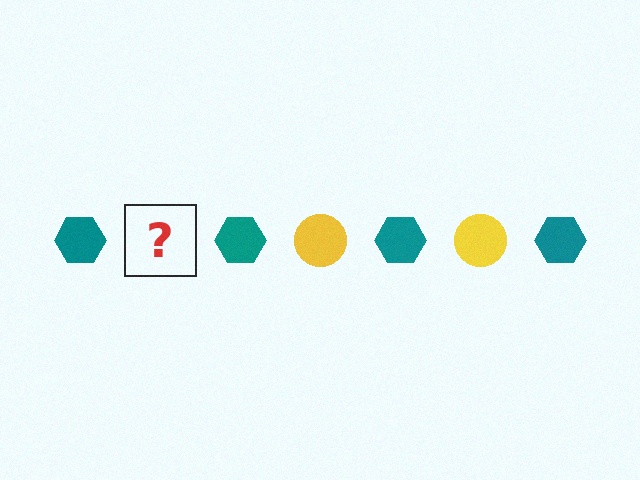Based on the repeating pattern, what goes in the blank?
The blank should be a yellow circle.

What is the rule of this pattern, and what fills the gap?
The rule is that the pattern alternates between teal hexagon and yellow circle. The gap should be filled with a yellow circle.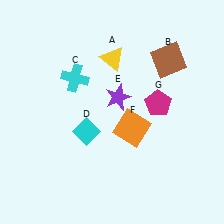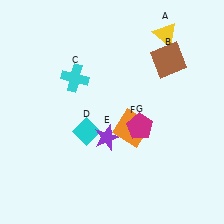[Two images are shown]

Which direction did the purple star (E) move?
The purple star (E) moved down.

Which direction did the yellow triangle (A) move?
The yellow triangle (A) moved right.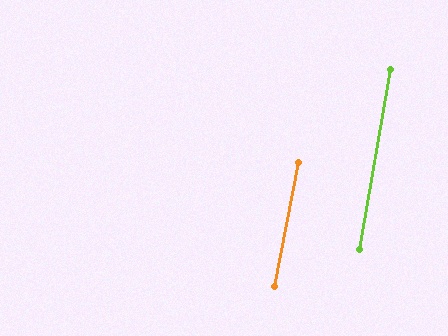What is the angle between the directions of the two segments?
Approximately 1 degree.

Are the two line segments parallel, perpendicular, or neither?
Parallel — their directions differ by only 0.8°.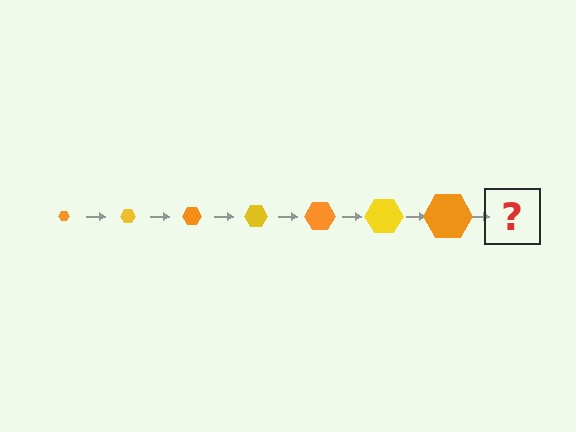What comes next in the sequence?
The next element should be a yellow hexagon, larger than the previous one.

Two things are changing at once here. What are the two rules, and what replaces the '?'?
The two rules are that the hexagon grows larger each step and the color cycles through orange and yellow. The '?' should be a yellow hexagon, larger than the previous one.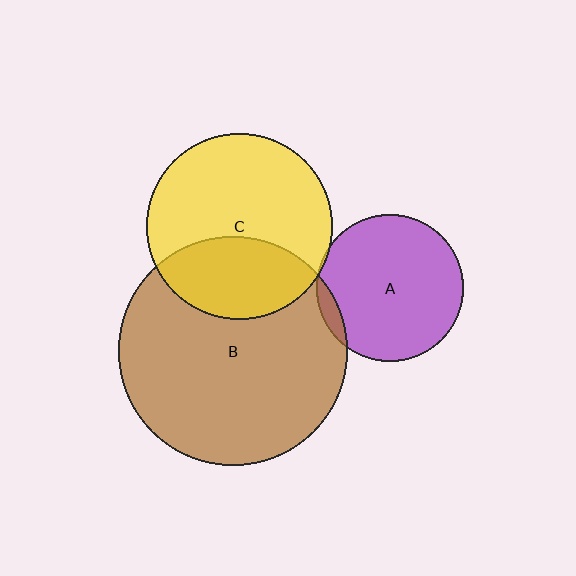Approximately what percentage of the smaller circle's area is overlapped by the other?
Approximately 35%.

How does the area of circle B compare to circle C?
Approximately 1.5 times.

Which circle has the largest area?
Circle B (brown).